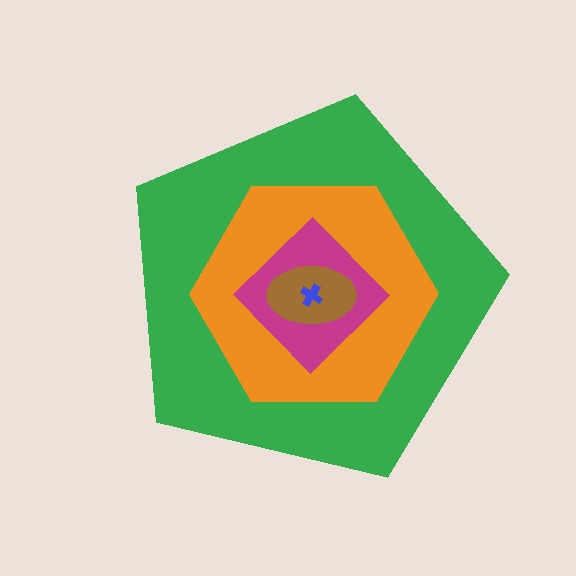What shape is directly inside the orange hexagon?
The magenta diamond.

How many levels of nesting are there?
5.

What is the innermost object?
The blue cross.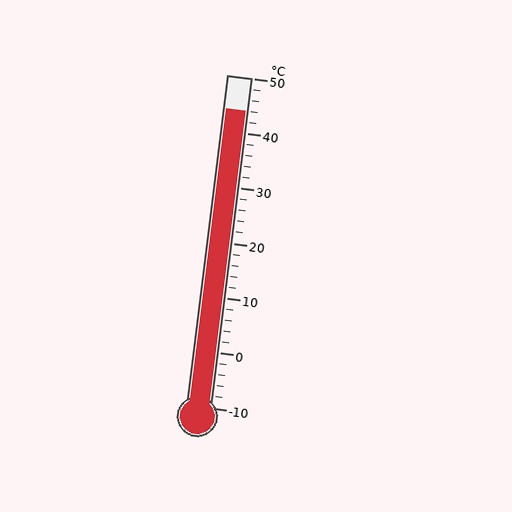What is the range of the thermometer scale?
The thermometer scale ranges from -10°C to 50°C.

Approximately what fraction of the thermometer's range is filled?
The thermometer is filled to approximately 90% of its range.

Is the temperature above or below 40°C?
The temperature is above 40°C.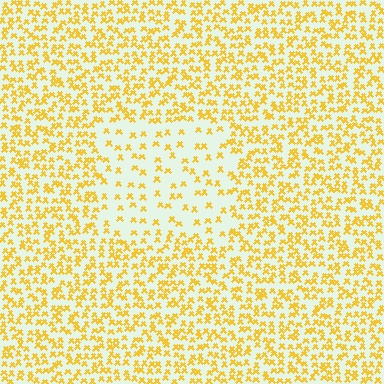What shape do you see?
I see a rectangle.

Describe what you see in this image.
The image contains small yellow elements arranged at two different densities. A rectangle-shaped region is visible where the elements are less densely packed than the surrounding area.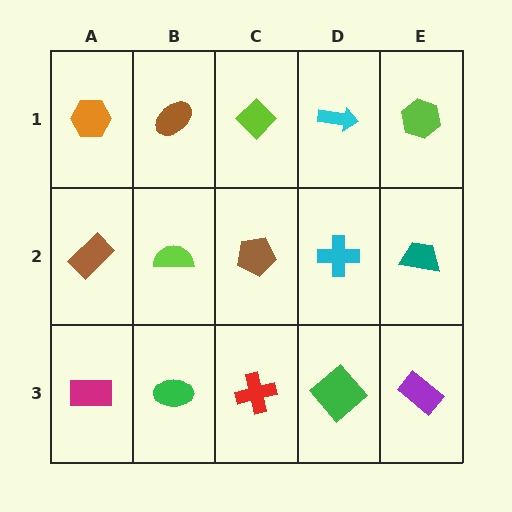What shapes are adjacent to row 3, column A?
A brown rectangle (row 2, column A), a green ellipse (row 3, column B).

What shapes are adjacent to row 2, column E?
A lime hexagon (row 1, column E), a purple rectangle (row 3, column E), a cyan cross (row 2, column D).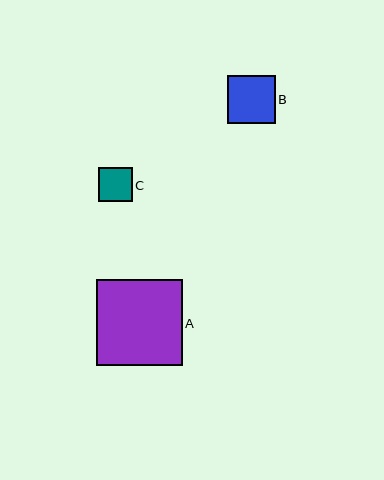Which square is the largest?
Square A is the largest with a size of approximately 85 pixels.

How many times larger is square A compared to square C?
Square A is approximately 2.5 times the size of square C.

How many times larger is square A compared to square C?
Square A is approximately 2.5 times the size of square C.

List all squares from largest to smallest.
From largest to smallest: A, B, C.